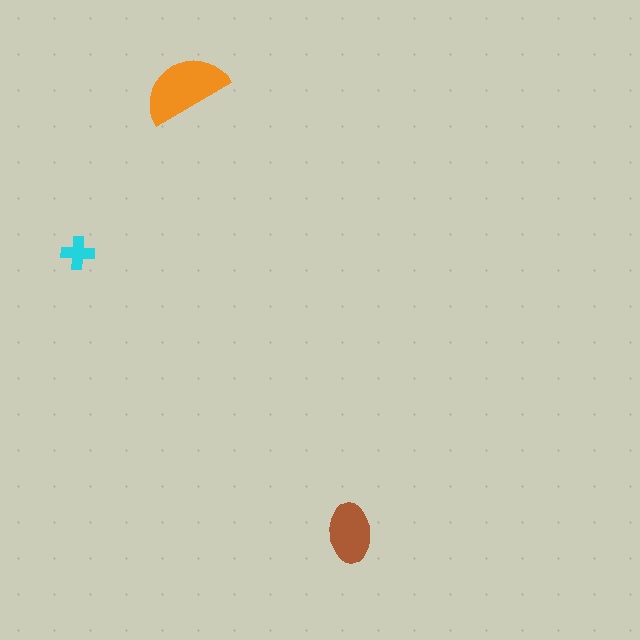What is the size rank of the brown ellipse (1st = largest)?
2nd.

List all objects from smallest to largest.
The cyan cross, the brown ellipse, the orange semicircle.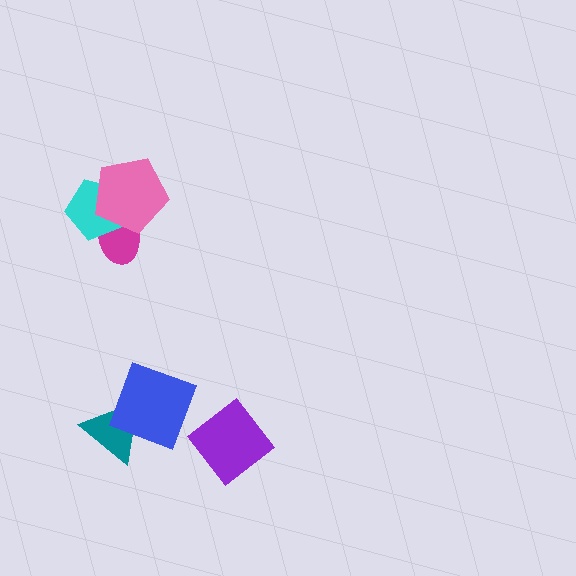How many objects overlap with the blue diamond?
1 object overlaps with the blue diamond.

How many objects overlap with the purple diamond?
0 objects overlap with the purple diamond.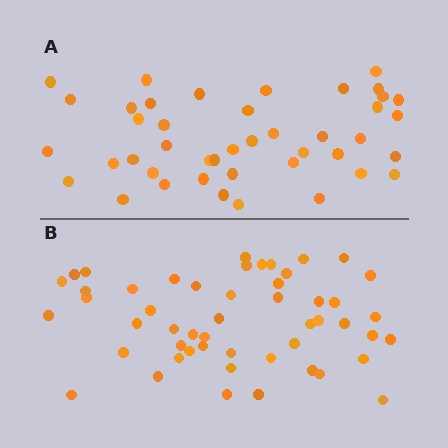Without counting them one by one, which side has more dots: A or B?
Region B (the bottom region) has more dots.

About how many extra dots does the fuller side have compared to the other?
Region B has roughly 8 or so more dots than region A.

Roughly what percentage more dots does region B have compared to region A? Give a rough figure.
About 20% more.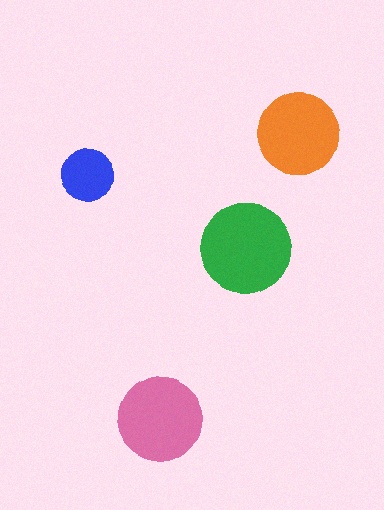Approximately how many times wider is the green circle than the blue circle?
About 1.5 times wider.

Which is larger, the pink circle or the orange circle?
The pink one.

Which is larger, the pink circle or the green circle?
The green one.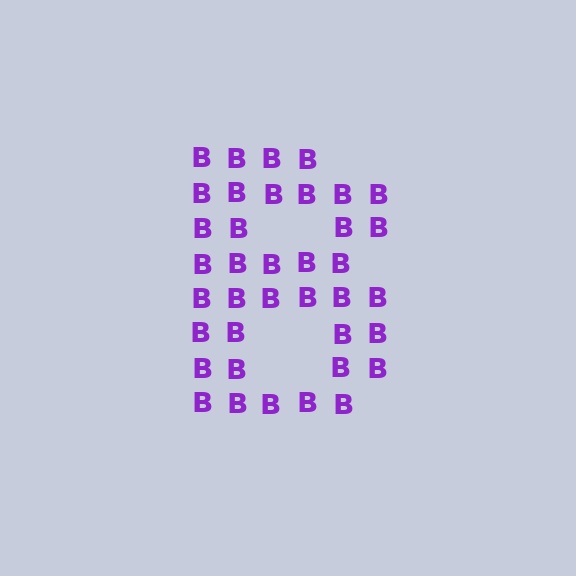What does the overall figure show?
The overall figure shows the letter B.